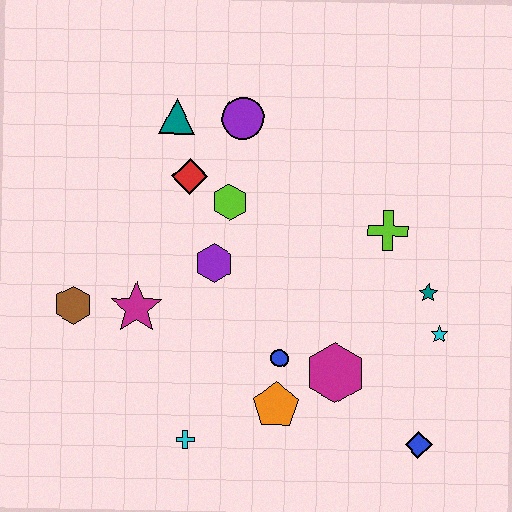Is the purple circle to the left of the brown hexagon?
No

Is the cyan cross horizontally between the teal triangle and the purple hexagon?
Yes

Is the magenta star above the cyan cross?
Yes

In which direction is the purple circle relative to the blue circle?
The purple circle is above the blue circle.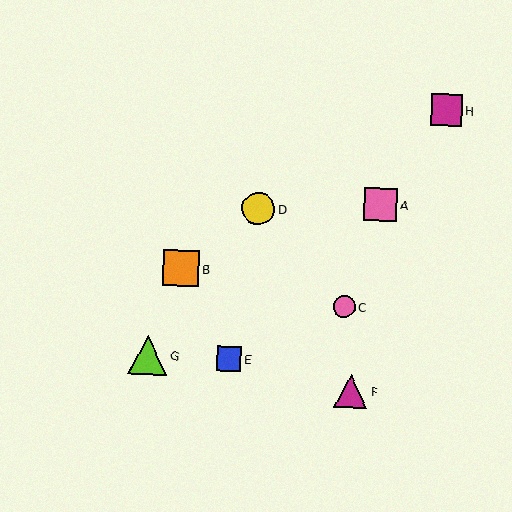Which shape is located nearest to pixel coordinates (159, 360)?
The lime triangle (labeled G) at (147, 355) is nearest to that location.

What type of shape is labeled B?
Shape B is an orange square.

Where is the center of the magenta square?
The center of the magenta square is at (446, 110).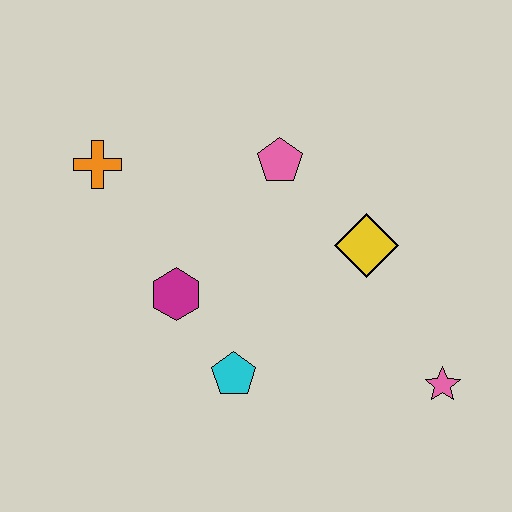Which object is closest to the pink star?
The yellow diamond is closest to the pink star.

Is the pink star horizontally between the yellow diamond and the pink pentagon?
No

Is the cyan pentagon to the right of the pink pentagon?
No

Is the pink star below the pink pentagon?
Yes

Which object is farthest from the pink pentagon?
The pink star is farthest from the pink pentagon.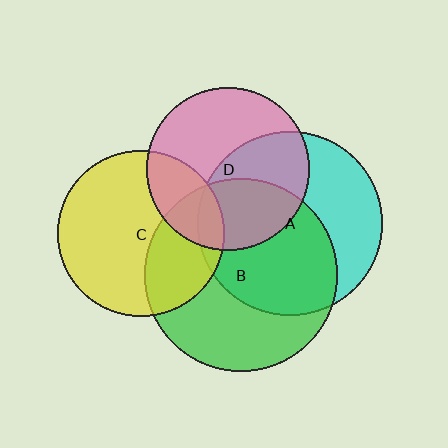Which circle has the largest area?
Circle B (green).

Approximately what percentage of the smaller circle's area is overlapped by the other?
Approximately 35%.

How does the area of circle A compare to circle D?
Approximately 1.3 times.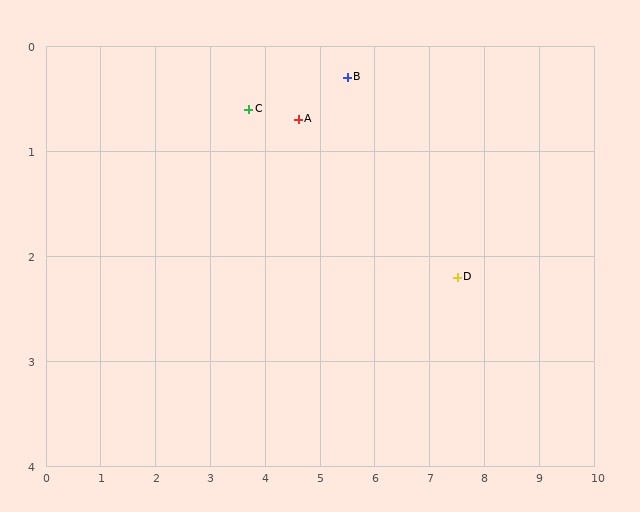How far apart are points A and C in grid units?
Points A and C are about 0.9 grid units apart.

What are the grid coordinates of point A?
Point A is at approximately (4.6, 0.7).